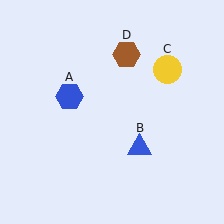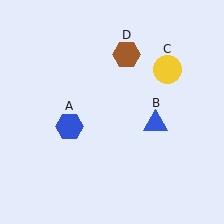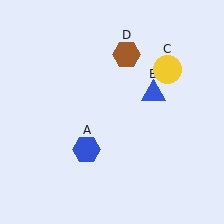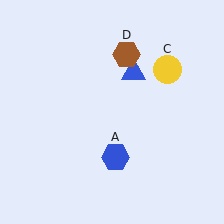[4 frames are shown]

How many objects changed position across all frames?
2 objects changed position: blue hexagon (object A), blue triangle (object B).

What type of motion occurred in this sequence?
The blue hexagon (object A), blue triangle (object B) rotated counterclockwise around the center of the scene.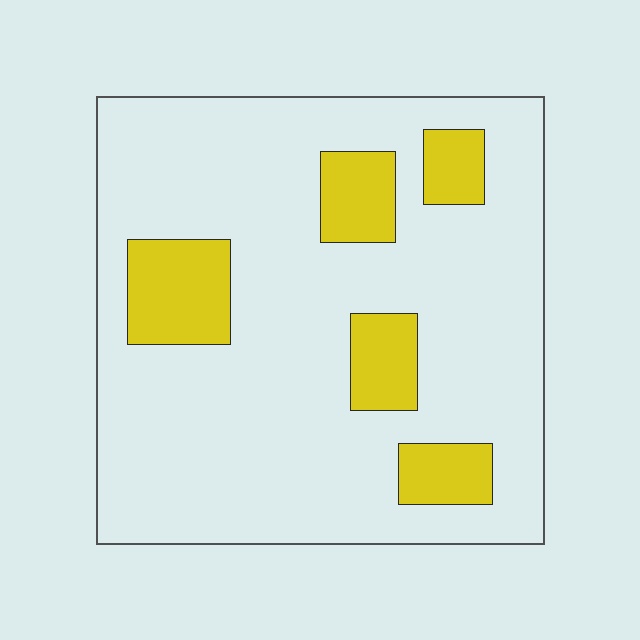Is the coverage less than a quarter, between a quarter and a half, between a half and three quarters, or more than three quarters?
Less than a quarter.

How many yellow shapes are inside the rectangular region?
5.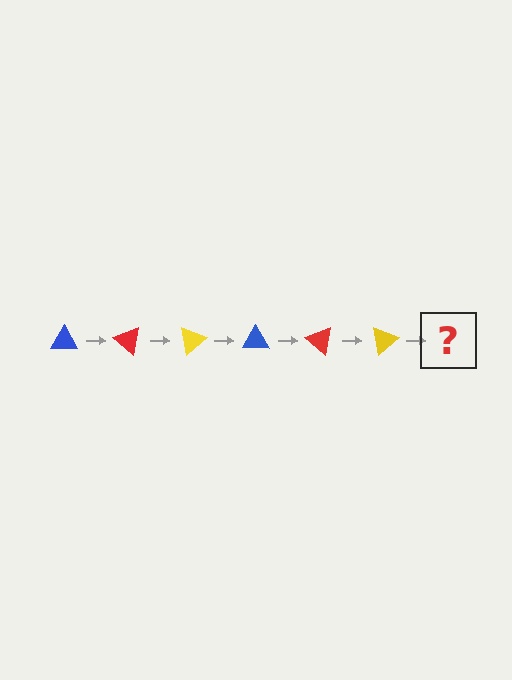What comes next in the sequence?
The next element should be a blue triangle, rotated 240 degrees from the start.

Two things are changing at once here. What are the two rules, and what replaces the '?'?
The two rules are that it rotates 40 degrees each step and the color cycles through blue, red, and yellow. The '?' should be a blue triangle, rotated 240 degrees from the start.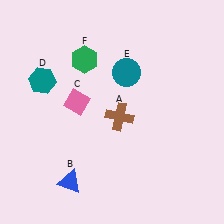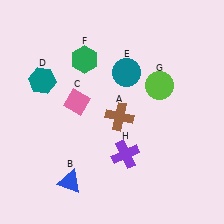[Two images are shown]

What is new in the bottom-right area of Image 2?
A purple cross (H) was added in the bottom-right area of Image 2.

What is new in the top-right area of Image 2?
A lime circle (G) was added in the top-right area of Image 2.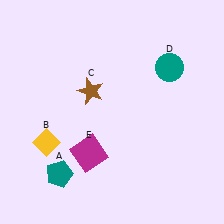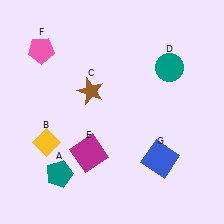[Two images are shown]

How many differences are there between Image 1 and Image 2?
There are 2 differences between the two images.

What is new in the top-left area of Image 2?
A pink pentagon (F) was added in the top-left area of Image 2.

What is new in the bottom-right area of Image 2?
A blue square (G) was added in the bottom-right area of Image 2.